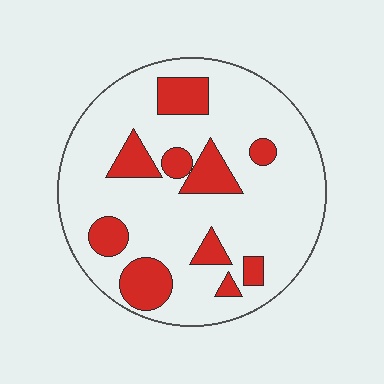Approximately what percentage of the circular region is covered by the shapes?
Approximately 20%.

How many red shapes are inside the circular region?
10.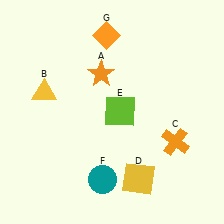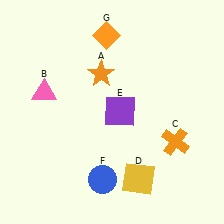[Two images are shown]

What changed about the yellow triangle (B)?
In Image 1, B is yellow. In Image 2, it changed to pink.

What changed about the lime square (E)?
In Image 1, E is lime. In Image 2, it changed to purple.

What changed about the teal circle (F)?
In Image 1, F is teal. In Image 2, it changed to blue.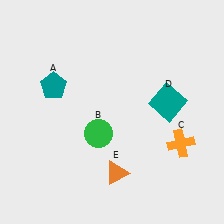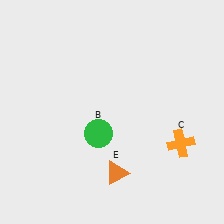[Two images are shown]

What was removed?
The teal pentagon (A), the teal square (D) were removed in Image 2.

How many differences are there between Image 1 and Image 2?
There are 2 differences between the two images.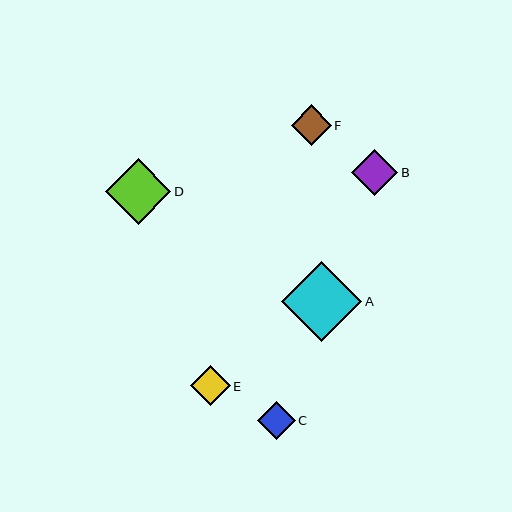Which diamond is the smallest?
Diamond C is the smallest with a size of approximately 38 pixels.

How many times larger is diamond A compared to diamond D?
Diamond A is approximately 1.2 times the size of diamond D.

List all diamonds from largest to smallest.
From largest to smallest: A, D, B, F, E, C.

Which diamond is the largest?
Diamond A is the largest with a size of approximately 80 pixels.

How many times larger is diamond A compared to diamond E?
Diamond A is approximately 2.0 times the size of diamond E.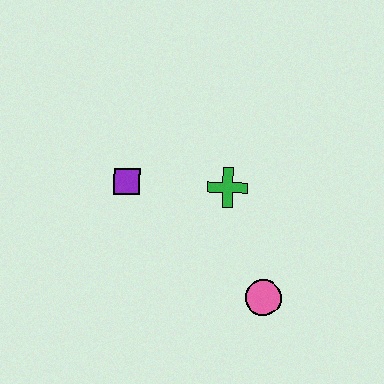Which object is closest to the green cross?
The purple square is closest to the green cross.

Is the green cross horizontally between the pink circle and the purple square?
Yes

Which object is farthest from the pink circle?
The purple square is farthest from the pink circle.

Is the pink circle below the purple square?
Yes